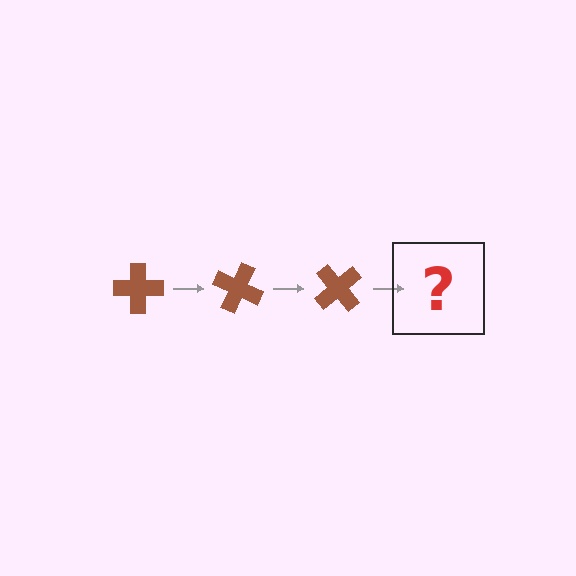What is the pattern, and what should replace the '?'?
The pattern is that the cross rotates 25 degrees each step. The '?' should be a brown cross rotated 75 degrees.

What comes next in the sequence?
The next element should be a brown cross rotated 75 degrees.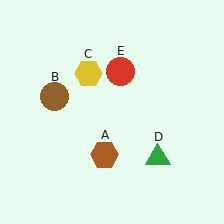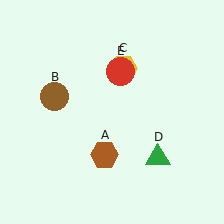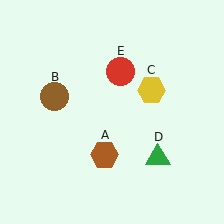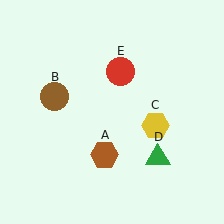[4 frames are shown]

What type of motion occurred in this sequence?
The yellow hexagon (object C) rotated clockwise around the center of the scene.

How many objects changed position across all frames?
1 object changed position: yellow hexagon (object C).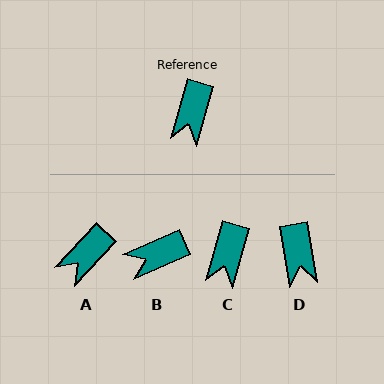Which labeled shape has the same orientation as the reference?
C.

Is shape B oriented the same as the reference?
No, it is off by about 51 degrees.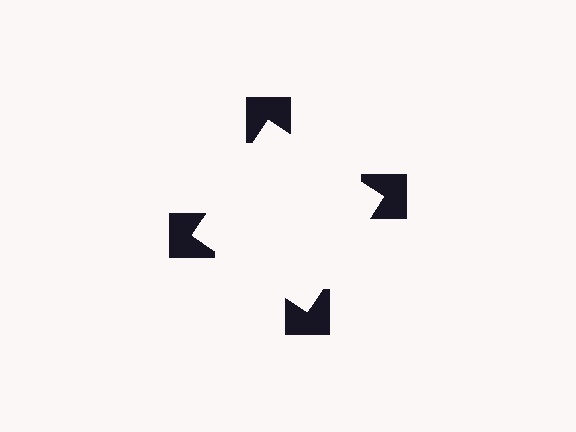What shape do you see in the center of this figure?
An illusory square — its edges are inferred from the aligned wedge cuts in the notched squares, not physically drawn.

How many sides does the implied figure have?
4 sides.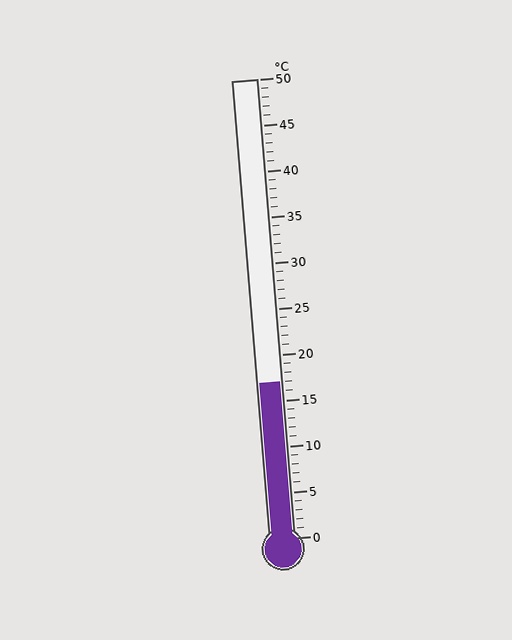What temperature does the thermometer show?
The thermometer shows approximately 17°C.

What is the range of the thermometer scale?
The thermometer scale ranges from 0°C to 50°C.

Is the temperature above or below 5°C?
The temperature is above 5°C.